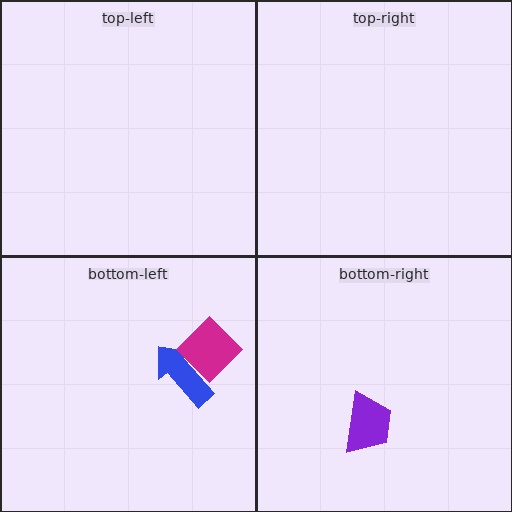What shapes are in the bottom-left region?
The blue arrow, the magenta diamond.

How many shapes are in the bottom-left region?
2.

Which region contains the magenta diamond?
The bottom-left region.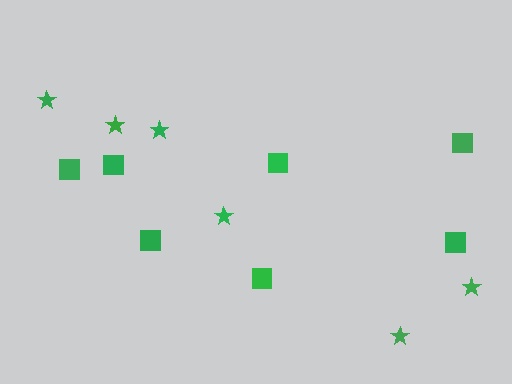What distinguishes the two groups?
There are 2 groups: one group of squares (7) and one group of stars (6).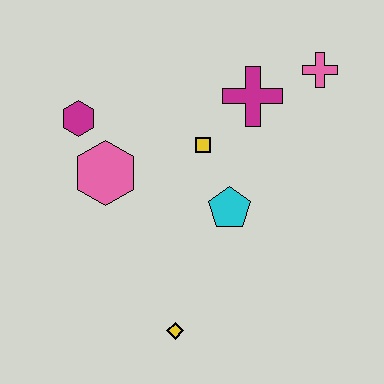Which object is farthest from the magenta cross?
The yellow diamond is farthest from the magenta cross.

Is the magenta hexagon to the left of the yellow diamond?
Yes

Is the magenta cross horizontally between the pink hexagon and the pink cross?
Yes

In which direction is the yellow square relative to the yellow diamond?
The yellow square is above the yellow diamond.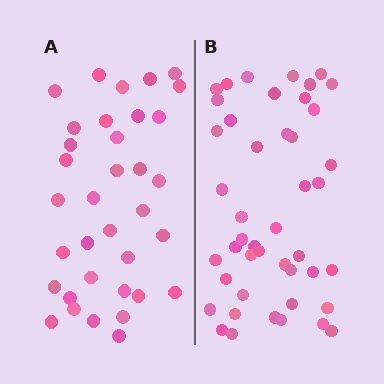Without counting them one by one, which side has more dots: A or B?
Region B (the right region) has more dots.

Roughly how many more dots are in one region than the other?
Region B has roughly 10 or so more dots than region A.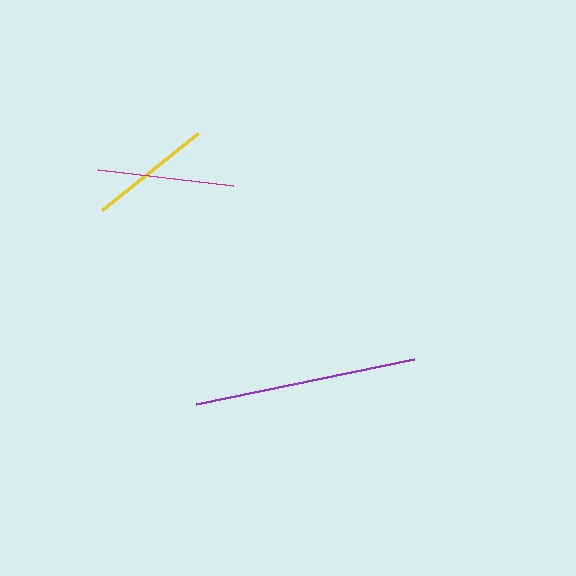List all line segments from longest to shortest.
From longest to shortest: purple, magenta, yellow.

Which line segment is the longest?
The purple line is the longest at approximately 223 pixels.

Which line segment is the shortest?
The yellow line is the shortest at approximately 123 pixels.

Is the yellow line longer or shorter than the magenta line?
The magenta line is longer than the yellow line.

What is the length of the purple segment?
The purple segment is approximately 223 pixels long.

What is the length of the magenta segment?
The magenta segment is approximately 136 pixels long.